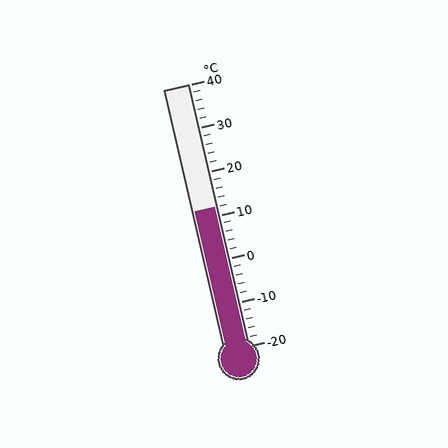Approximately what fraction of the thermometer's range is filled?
The thermometer is filled to approximately 55% of its range.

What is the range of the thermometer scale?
The thermometer scale ranges from -20°C to 40°C.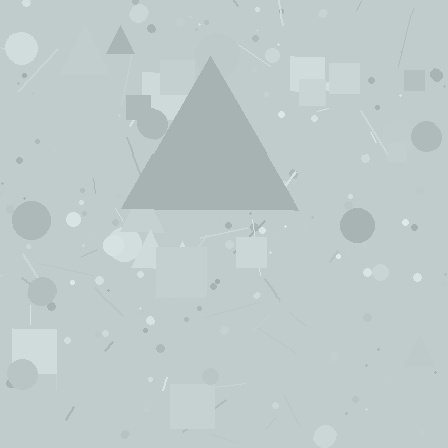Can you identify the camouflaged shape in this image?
The camouflaged shape is a triangle.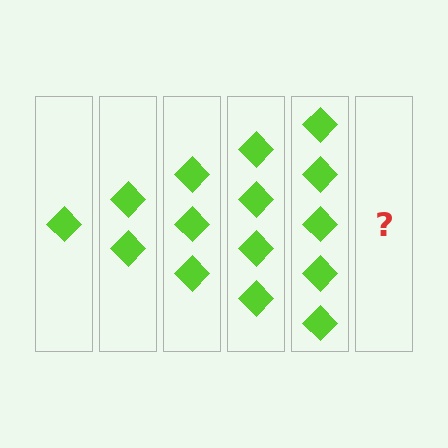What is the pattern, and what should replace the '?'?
The pattern is that each step adds one more diamond. The '?' should be 6 diamonds.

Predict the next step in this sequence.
The next step is 6 diamonds.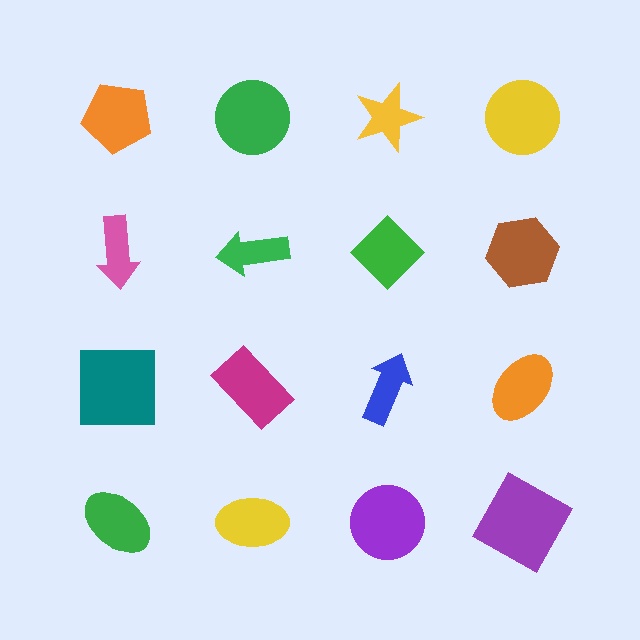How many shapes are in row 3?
4 shapes.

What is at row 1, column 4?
A yellow circle.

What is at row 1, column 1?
An orange pentagon.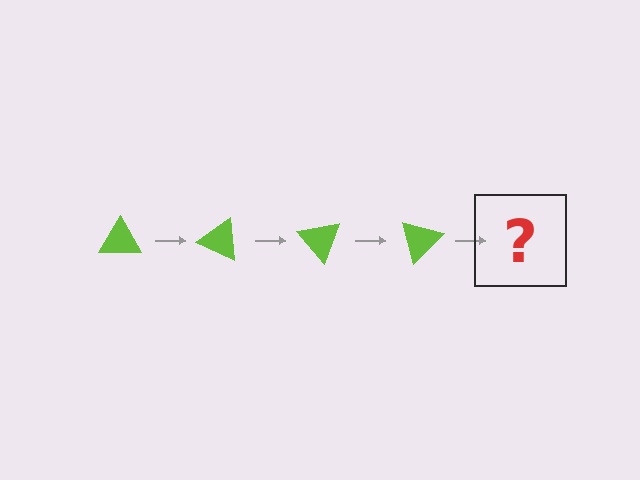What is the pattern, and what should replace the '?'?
The pattern is that the triangle rotates 25 degrees each step. The '?' should be a lime triangle rotated 100 degrees.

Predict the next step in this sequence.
The next step is a lime triangle rotated 100 degrees.